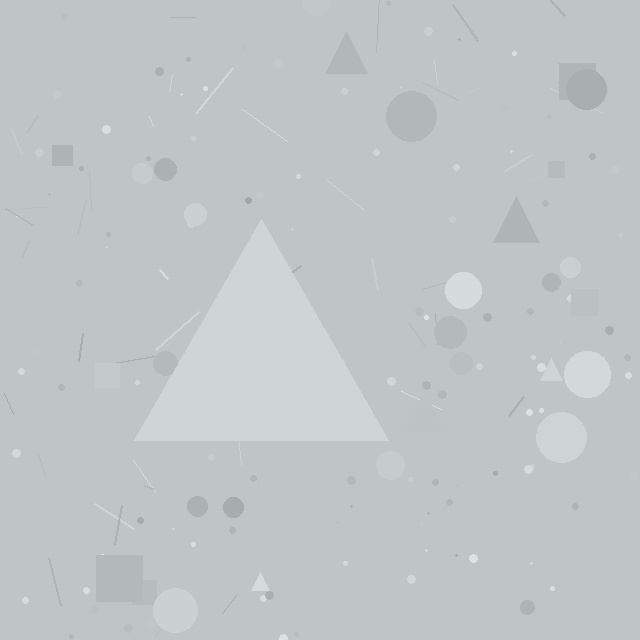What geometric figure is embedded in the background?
A triangle is embedded in the background.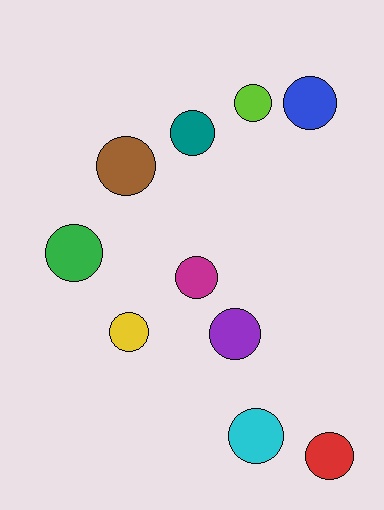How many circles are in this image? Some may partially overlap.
There are 10 circles.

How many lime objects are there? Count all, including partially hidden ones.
There is 1 lime object.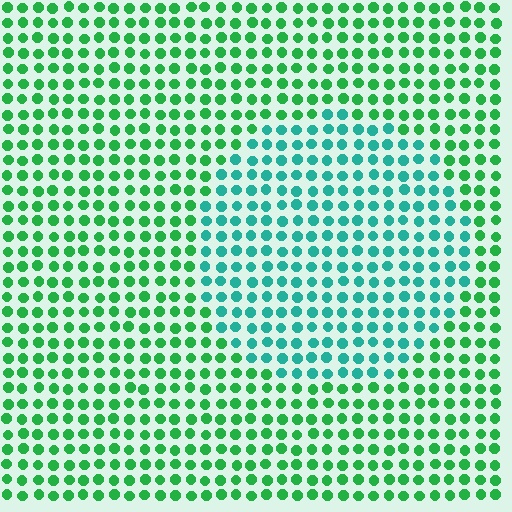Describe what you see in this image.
The image is filled with small green elements in a uniform arrangement. A circle-shaped region is visible where the elements are tinted to a slightly different hue, forming a subtle color boundary.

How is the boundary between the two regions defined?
The boundary is defined purely by a slight shift in hue (about 37 degrees). Spacing, size, and orientation are identical on both sides.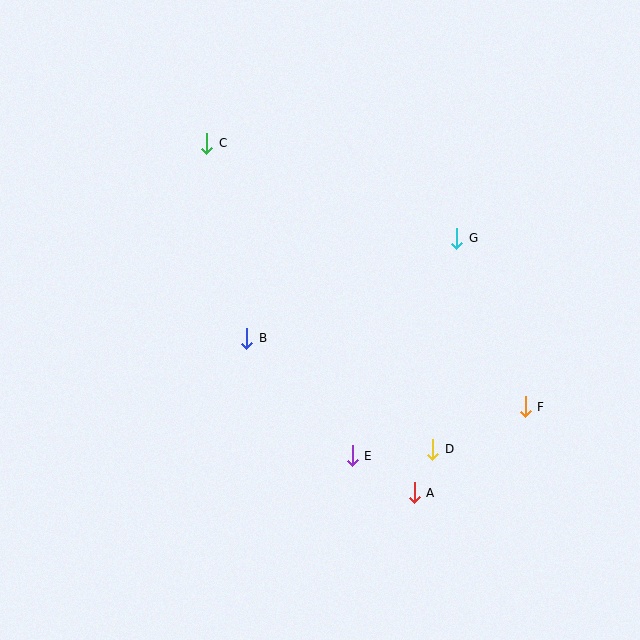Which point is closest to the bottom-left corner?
Point B is closest to the bottom-left corner.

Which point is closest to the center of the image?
Point B at (247, 338) is closest to the center.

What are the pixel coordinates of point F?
Point F is at (525, 407).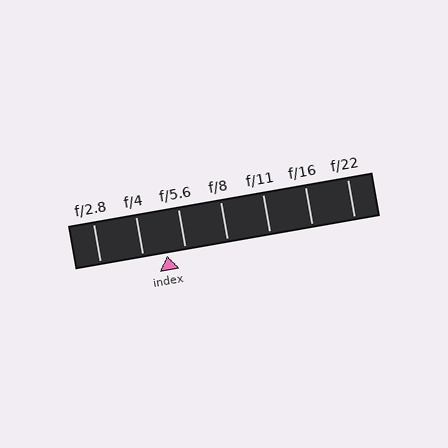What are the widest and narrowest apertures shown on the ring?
The widest aperture shown is f/2.8 and the narrowest is f/22.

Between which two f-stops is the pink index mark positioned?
The index mark is between f/4 and f/5.6.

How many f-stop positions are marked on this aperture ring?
There are 7 f-stop positions marked.